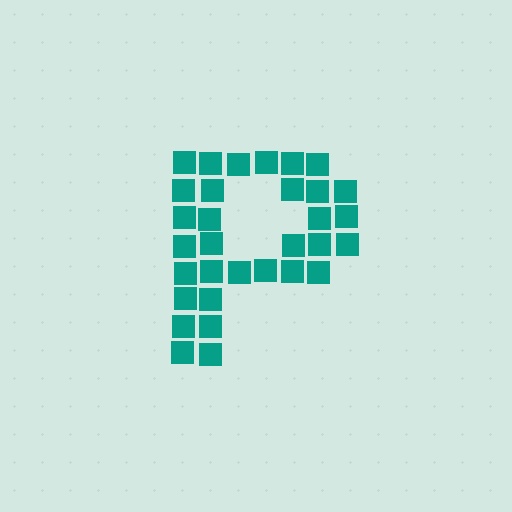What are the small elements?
The small elements are squares.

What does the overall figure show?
The overall figure shows the letter P.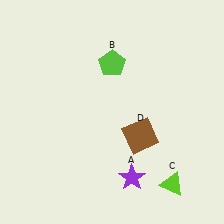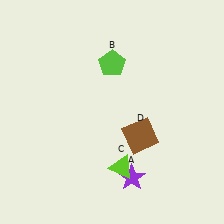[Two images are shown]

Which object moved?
The lime triangle (C) moved left.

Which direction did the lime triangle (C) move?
The lime triangle (C) moved left.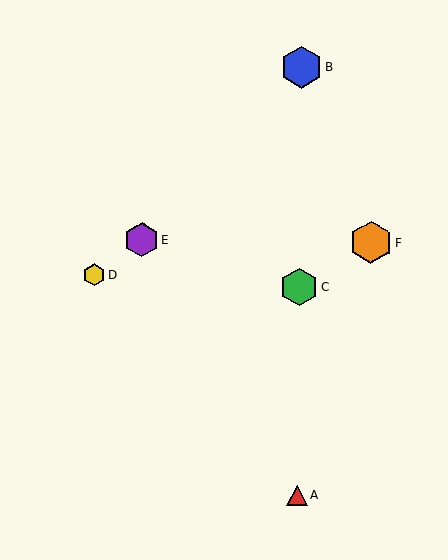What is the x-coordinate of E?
Object E is at x≈142.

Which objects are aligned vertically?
Objects A, B, C are aligned vertically.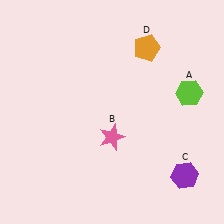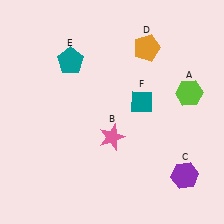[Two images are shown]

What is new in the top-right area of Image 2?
A teal diamond (F) was added in the top-right area of Image 2.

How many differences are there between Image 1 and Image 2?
There are 2 differences between the two images.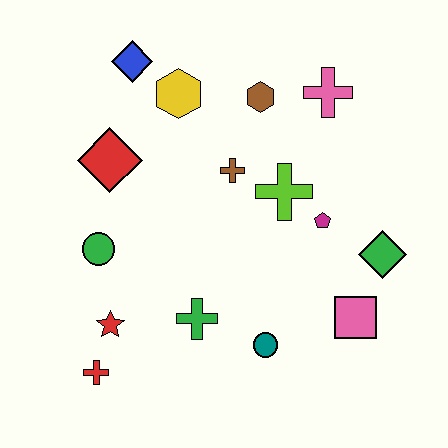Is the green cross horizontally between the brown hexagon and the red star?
Yes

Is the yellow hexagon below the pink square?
No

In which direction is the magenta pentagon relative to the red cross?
The magenta pentagon is to the right of the red cross.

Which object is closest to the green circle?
The red star is closest to the green circle.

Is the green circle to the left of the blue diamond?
Yes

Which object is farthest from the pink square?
The blue diamond is farthest from the pink square.